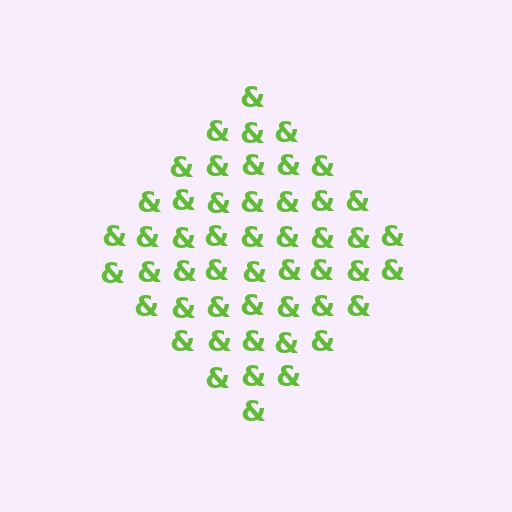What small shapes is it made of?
It is made of small ampersands.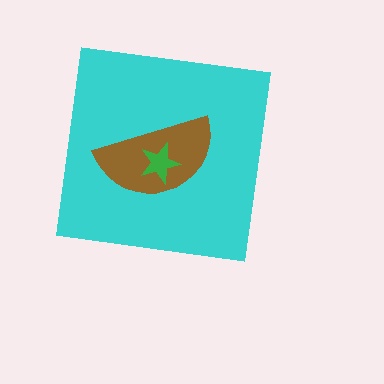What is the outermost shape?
The cyan square.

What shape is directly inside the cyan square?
The brown semicircle.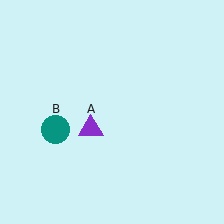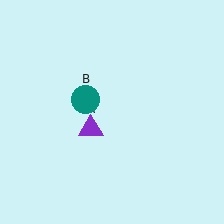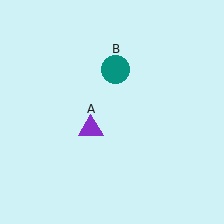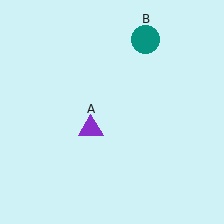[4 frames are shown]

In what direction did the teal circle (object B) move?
The teal circle (object B) moved up and to the right.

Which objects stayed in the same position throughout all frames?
Purple triangle (object A) remained stationary.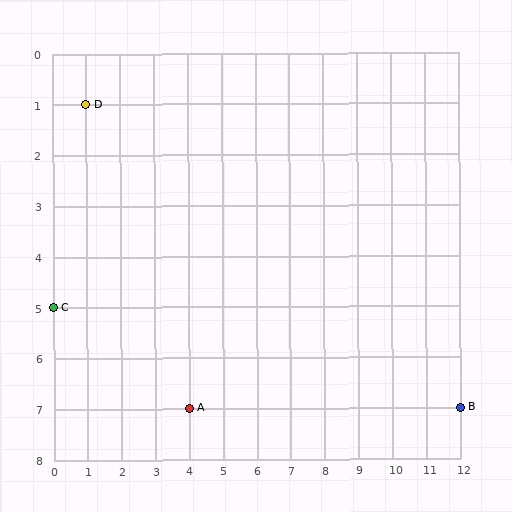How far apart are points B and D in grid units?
Points B and D are 11 columns and 6 rows apart (about 12.5 grid units diagonally).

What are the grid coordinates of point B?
Point B is at grid coordinates (12, 7).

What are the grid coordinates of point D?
Point D is at grid coordinates (1, 1).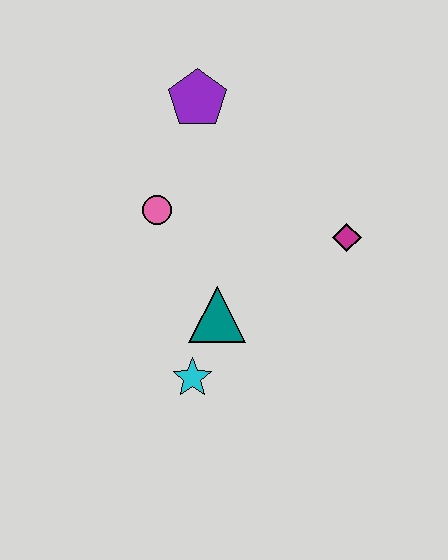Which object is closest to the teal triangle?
The cyan star is closest to the teal triangle.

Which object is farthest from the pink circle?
The magenta diamond is farthest from the pink circle.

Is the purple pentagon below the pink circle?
No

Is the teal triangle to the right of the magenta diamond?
No